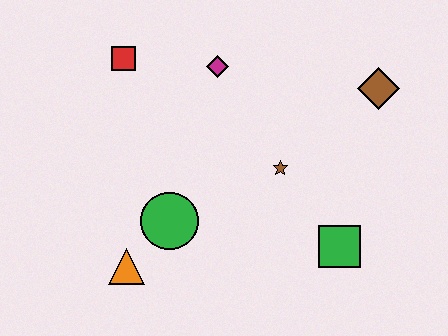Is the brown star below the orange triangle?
No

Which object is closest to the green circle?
The orange triangle is closest to the green circle.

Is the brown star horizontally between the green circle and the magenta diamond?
No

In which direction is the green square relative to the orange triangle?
The green square is to the right of the orange triangle.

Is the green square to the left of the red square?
No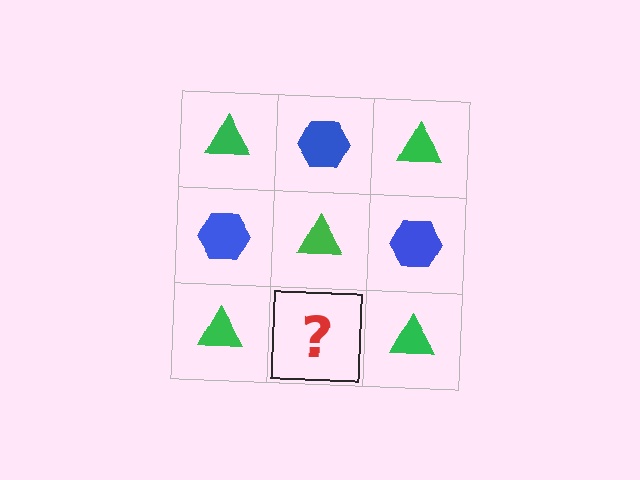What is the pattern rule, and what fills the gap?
The rule is that it alternates green triangle and blue hexagon in a checkerboard pattern. The gap should be filled with a blue hexagon.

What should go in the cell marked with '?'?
The missing cell should contain a blue hexagon.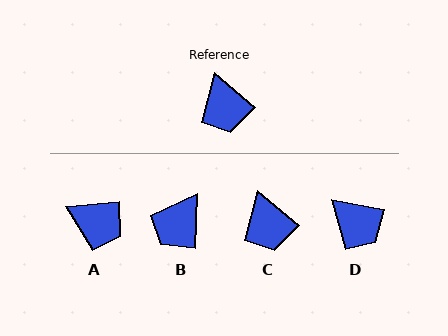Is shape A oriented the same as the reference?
No, it is off by about 46 degrees.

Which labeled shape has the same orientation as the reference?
C.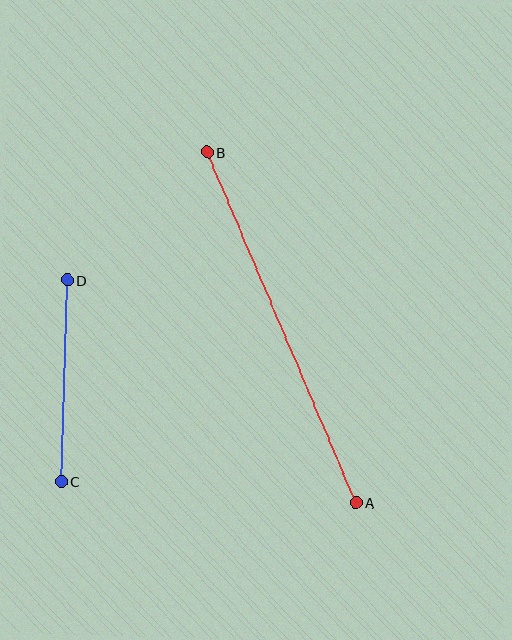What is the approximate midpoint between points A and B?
The midpoint is at approximately (282, 328) pixels.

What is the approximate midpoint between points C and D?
The midpoint is at approximately (64, 381) pixels.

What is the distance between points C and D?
The distance is approximately 202 pixels.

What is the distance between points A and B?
The distance is approximately 381 pixels.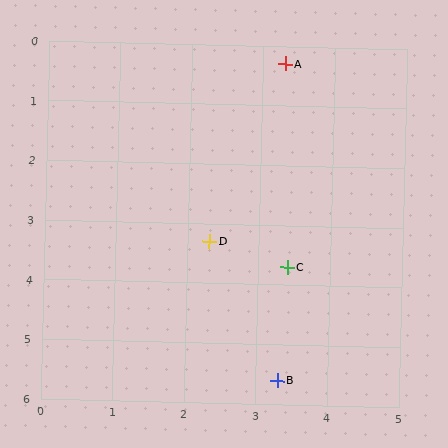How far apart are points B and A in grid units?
Points B and A are about 5.3 grid units apart.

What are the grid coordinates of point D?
Point D is at approximately (2.3, 3.3).